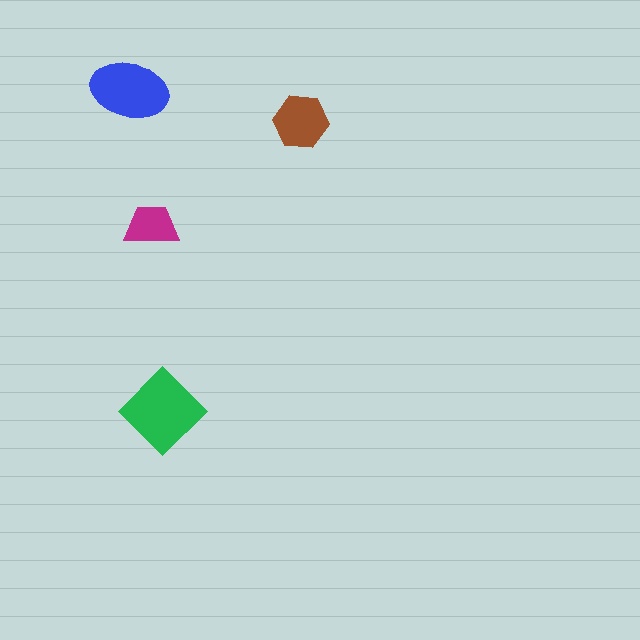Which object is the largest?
The green diamond.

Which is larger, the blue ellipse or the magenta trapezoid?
The blue ellipse.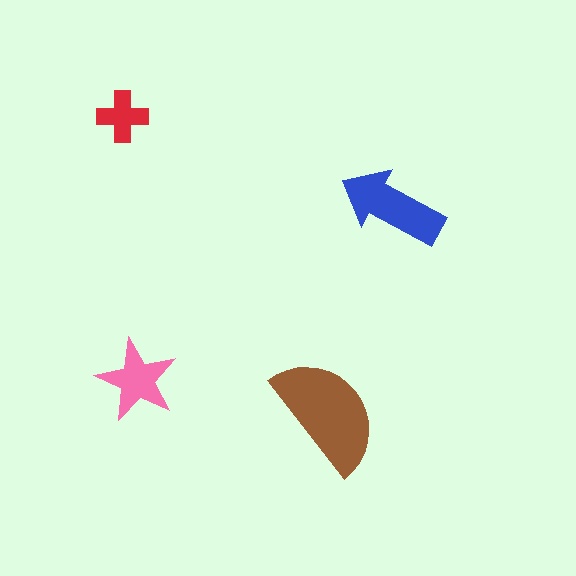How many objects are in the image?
There are 4 objects in the image.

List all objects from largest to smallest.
The brown semicircle, the blue arrow, the pink star, the red cross.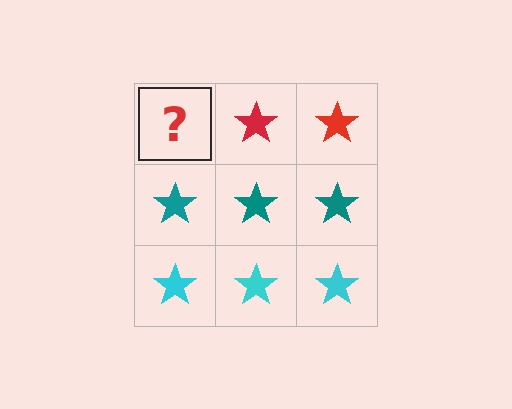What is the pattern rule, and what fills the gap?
The rule is that each row has a consistent color. The gap should be filled with a red star.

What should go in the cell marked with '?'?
The missing cell should contain a red star.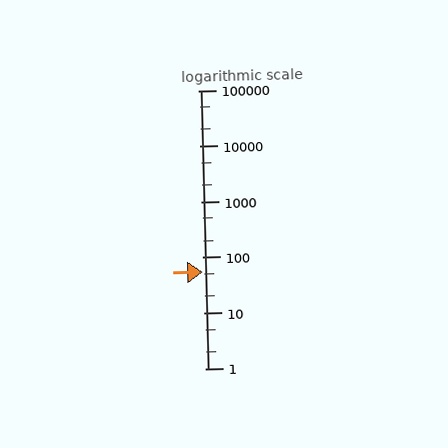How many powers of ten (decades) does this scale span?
The scale spans 5 decades, from 1 to 100000.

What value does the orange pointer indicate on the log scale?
The pointer indicates approximately 54.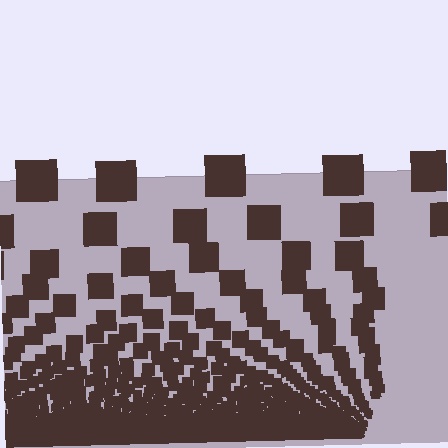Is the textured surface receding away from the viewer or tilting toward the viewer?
The surface appears to tilt toward the viewer. Texture elements get larger and sparser toward the top.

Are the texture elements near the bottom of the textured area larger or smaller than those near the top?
Smaller. The gradient is inverted — elements near the bottom are smaller and denser.